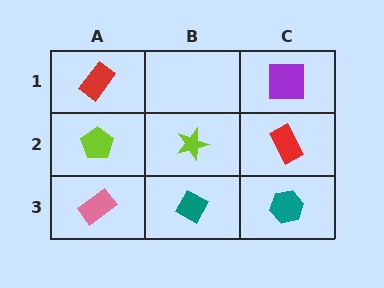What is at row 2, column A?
A lime pentagon.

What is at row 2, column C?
A red rectangle.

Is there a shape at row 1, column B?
No, that cell is empty.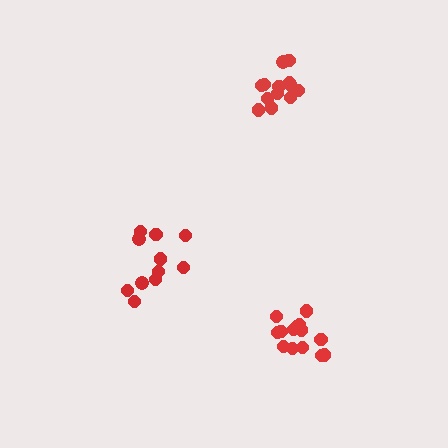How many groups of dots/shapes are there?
There are 3 groups.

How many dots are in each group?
Group 1: 11 dots, Group 2: 14 dots, Group 3: 14 dots (39 total).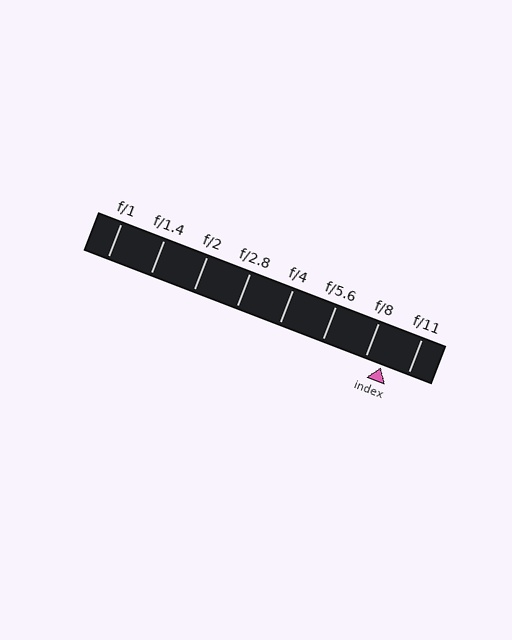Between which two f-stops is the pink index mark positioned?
The index mark is between f/8 and f/11.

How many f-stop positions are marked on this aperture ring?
There are 8 f-stop positions marked.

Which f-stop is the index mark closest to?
The index mark is closest to f/8.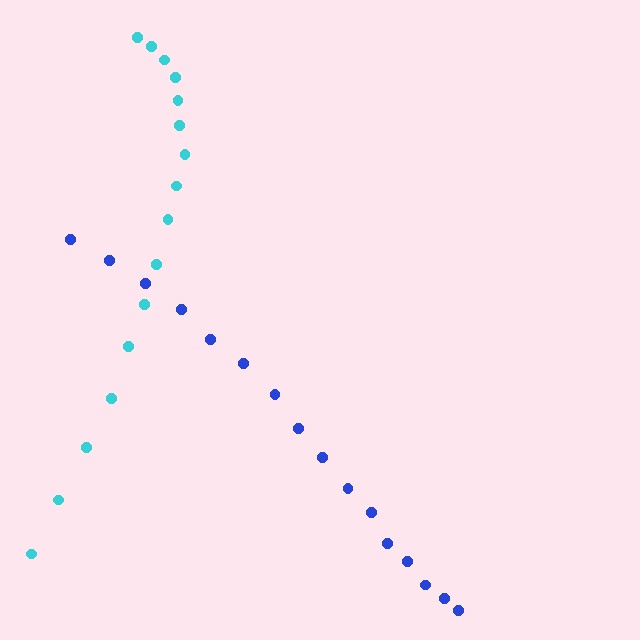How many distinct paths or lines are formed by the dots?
There are 2 distinct paths.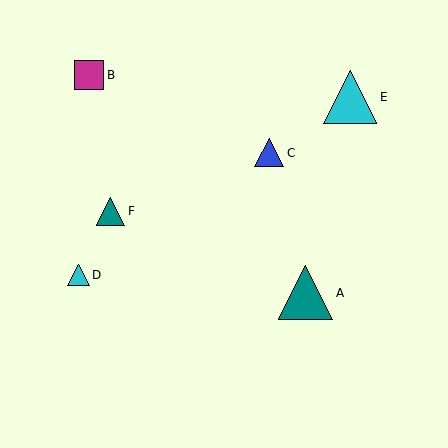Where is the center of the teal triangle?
The center of the teal triangle is at (306, 293).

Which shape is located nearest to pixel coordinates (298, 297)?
The teal triangle (labeled A) at (306, 293) is nearest to that location.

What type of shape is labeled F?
Shape F is a teal triangle.